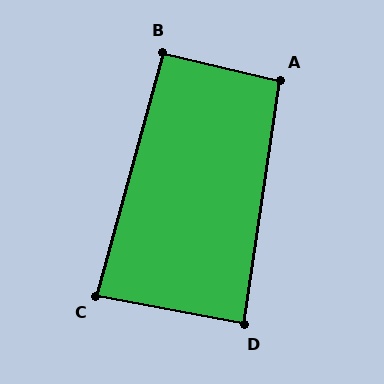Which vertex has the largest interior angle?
A, at approximately 95 degrees.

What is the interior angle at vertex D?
Approximately 88 degrees (approximately right).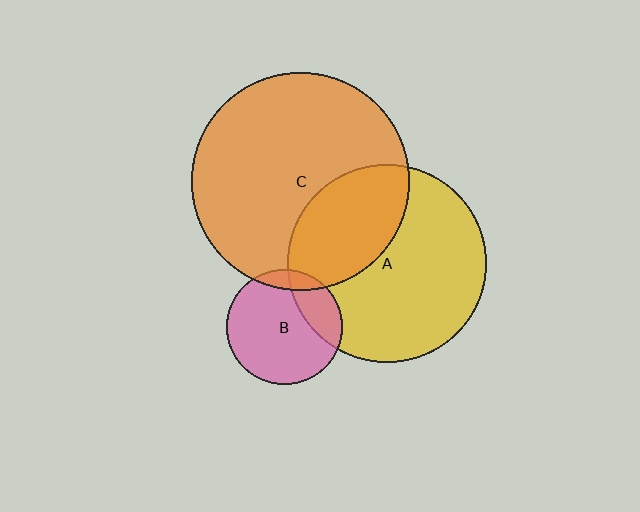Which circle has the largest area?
Circle C (orange).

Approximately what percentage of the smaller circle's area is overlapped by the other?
Approximately 35%.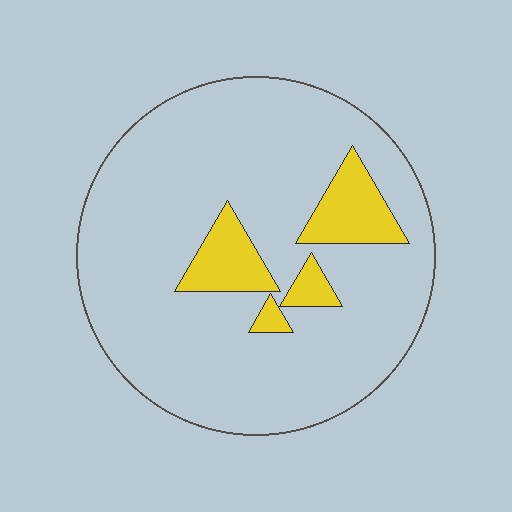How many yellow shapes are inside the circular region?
4.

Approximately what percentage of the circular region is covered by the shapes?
Approximately 15%.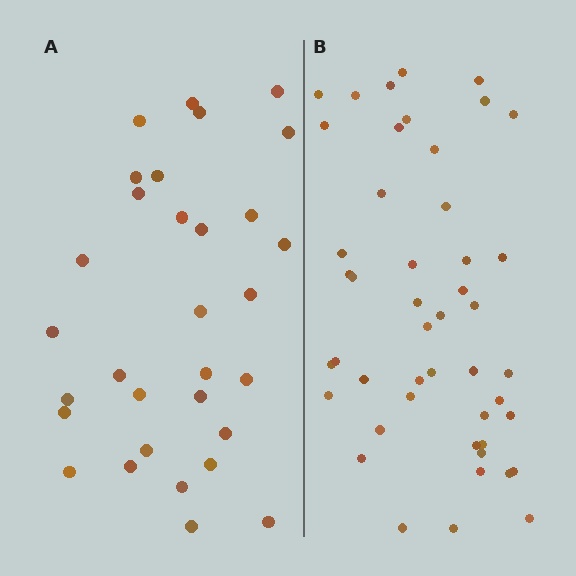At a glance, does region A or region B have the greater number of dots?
Region B (the right region) has more dots.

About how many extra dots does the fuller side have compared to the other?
Region B has approximately 15 more dots than region A.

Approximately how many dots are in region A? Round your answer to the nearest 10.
About 30 dots. (The exact count is 31, which rounds to 30.)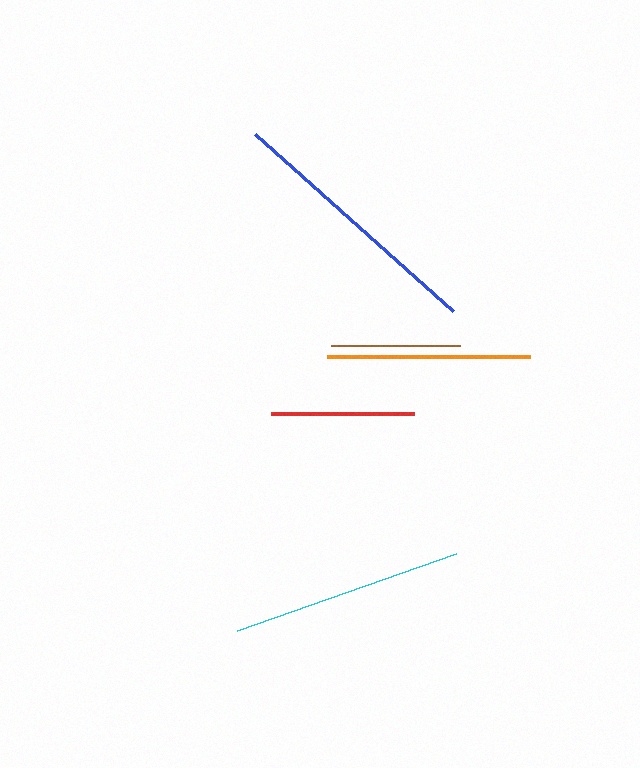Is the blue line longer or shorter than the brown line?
The blue line is longer than the brown line.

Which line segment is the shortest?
The brown line is the shortest at approximately 129 pixels.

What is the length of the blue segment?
The blue segment is approximately 265 pixels long.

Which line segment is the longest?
The blue line is the longest at approximately 265 pixels.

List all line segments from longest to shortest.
From longest to shortest: blue, cyan, orange, red, brown.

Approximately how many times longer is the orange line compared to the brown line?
The orange line is approximately 1.6 times the length of the brown line.